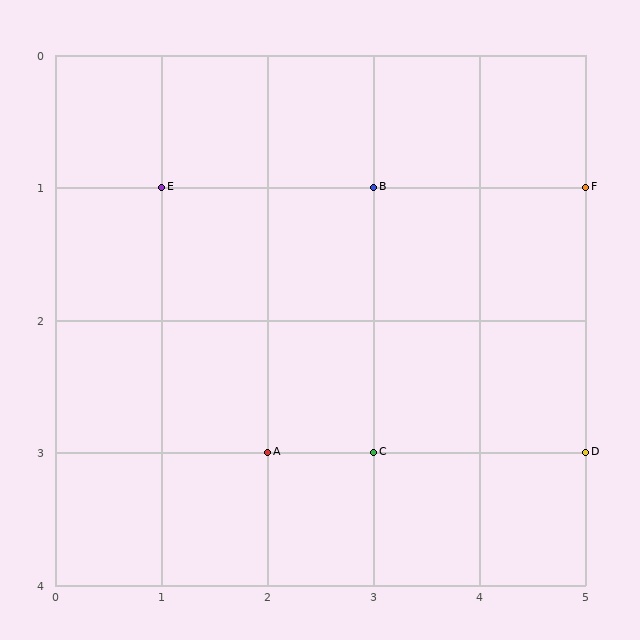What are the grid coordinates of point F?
Point F is at grid coordinates (5, 1).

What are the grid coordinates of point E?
Point E is at grid coordinates (1, 1).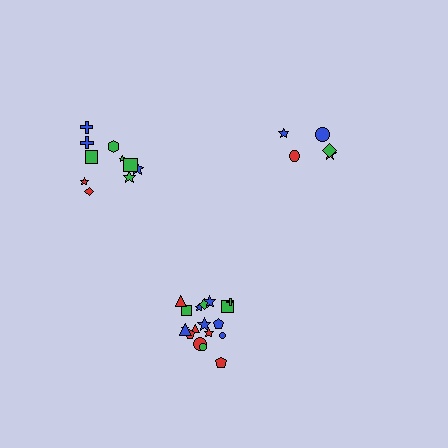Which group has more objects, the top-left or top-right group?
The top-left group.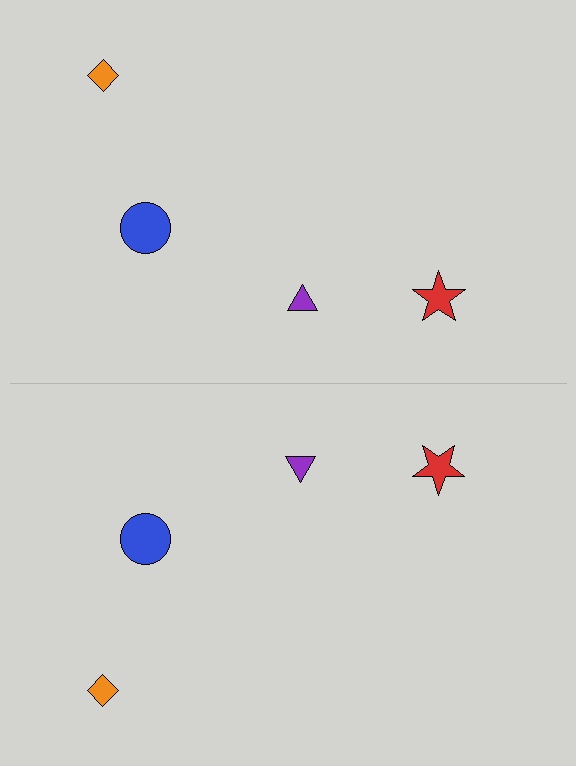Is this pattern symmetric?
Yes, this pattern has bilateral (reflection) symmetry.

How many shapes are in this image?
There are 8 shapes in this image.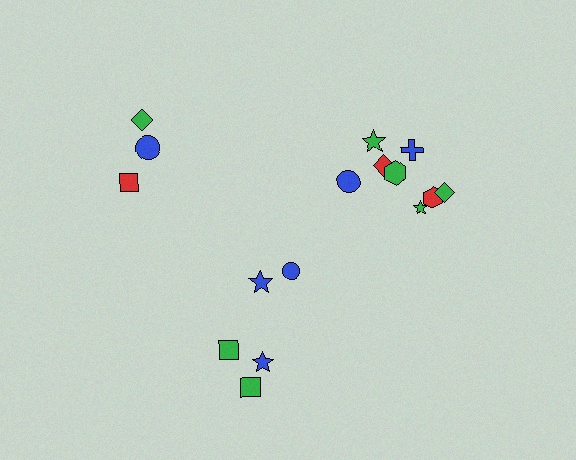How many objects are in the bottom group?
There are 5 objects.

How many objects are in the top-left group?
There are 3 objects.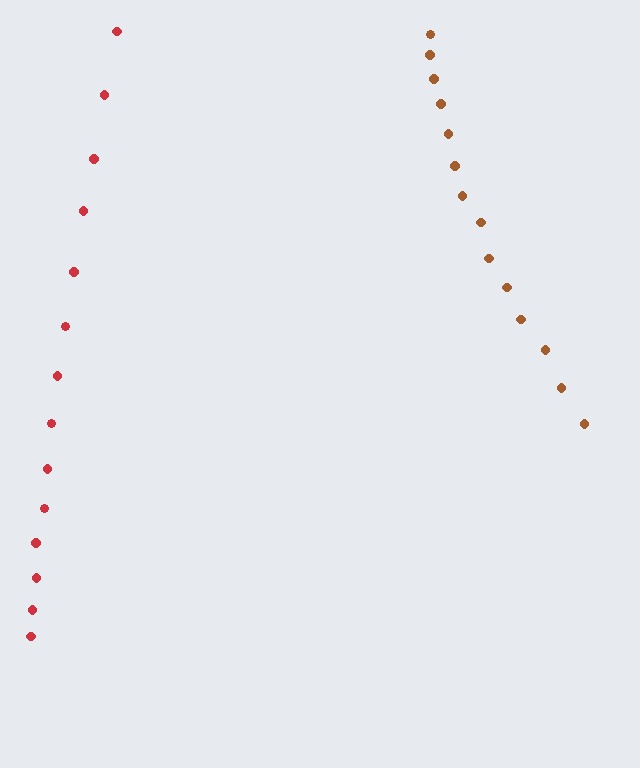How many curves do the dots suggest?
There are 2 distinct paths.